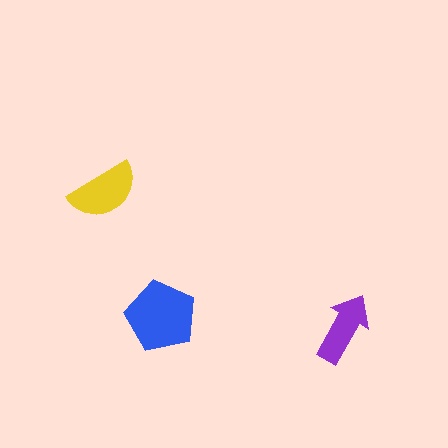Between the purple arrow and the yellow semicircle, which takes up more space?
The yellow semicircle.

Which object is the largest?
The blue pentagon.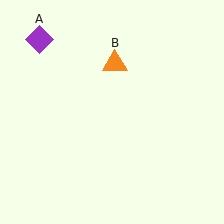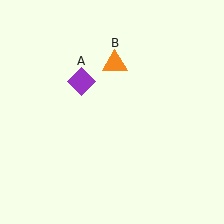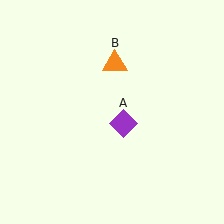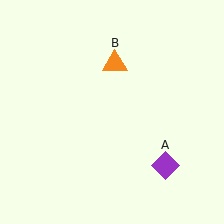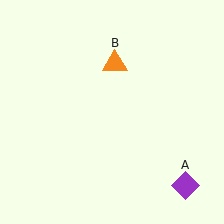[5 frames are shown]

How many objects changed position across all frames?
1 object changed position: purple diamond (object A).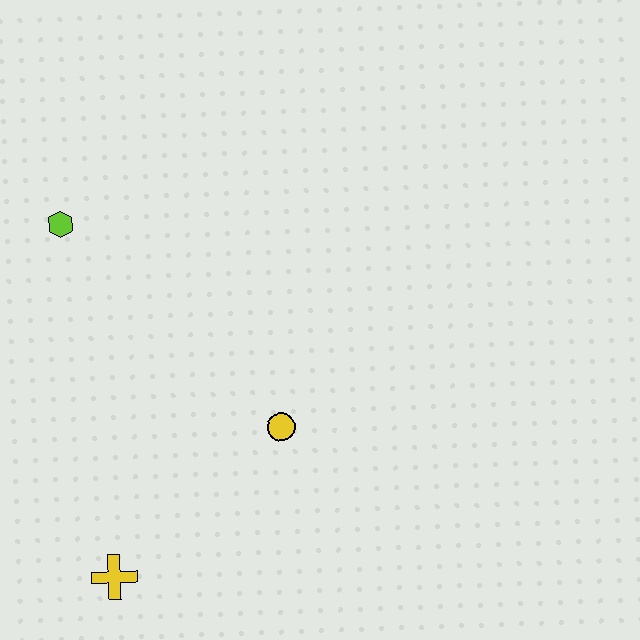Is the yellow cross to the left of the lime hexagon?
No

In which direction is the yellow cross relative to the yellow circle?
The yellow cross is to the left of the yellow circle.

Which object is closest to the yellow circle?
The yellow cross is closest to the yellow circle.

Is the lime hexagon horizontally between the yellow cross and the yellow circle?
No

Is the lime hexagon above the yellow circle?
Yes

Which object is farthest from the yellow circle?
The lime hexagon is farthest from the yellow circle.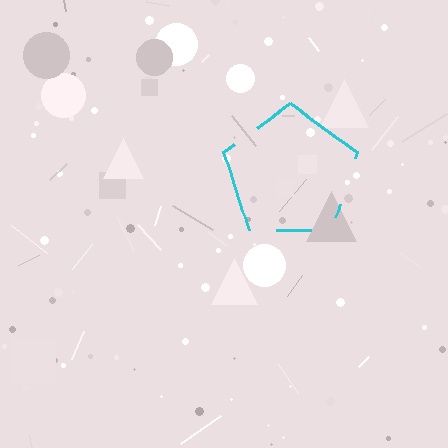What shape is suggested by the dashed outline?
The dashed outline suggests a pentagon.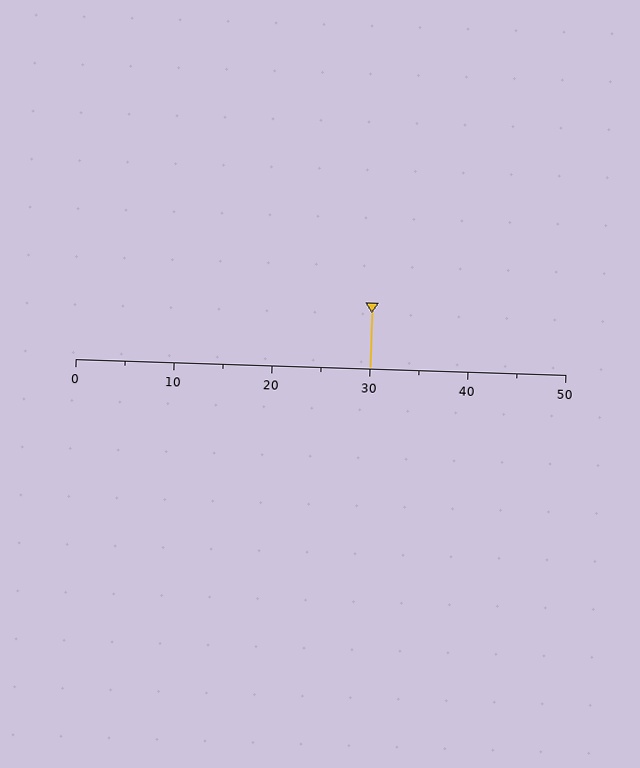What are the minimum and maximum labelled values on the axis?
The axis runs from 0 to 50.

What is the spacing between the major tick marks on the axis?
The major ticks are spaced 10 apart.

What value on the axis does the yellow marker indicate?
The marker indicates approximately 30.